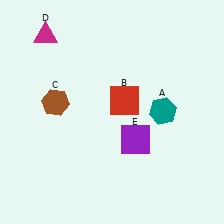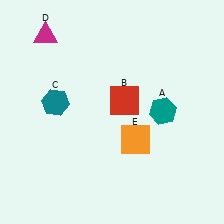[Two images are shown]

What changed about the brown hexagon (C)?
In Image 1, C is brown. In Image 2, it changed to teal.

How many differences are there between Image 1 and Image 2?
There are 2 differences between the two images.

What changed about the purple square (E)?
In Image 1, E is purple. In Image 2, it changed to orange.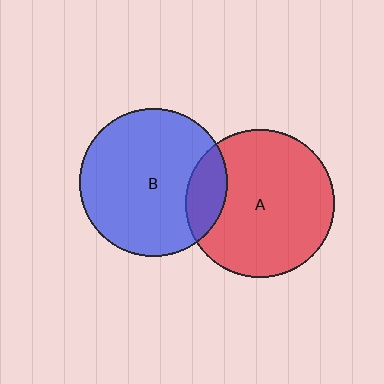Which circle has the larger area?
Circle A (red).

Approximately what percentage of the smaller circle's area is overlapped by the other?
Approximately 15%.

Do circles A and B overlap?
Yes.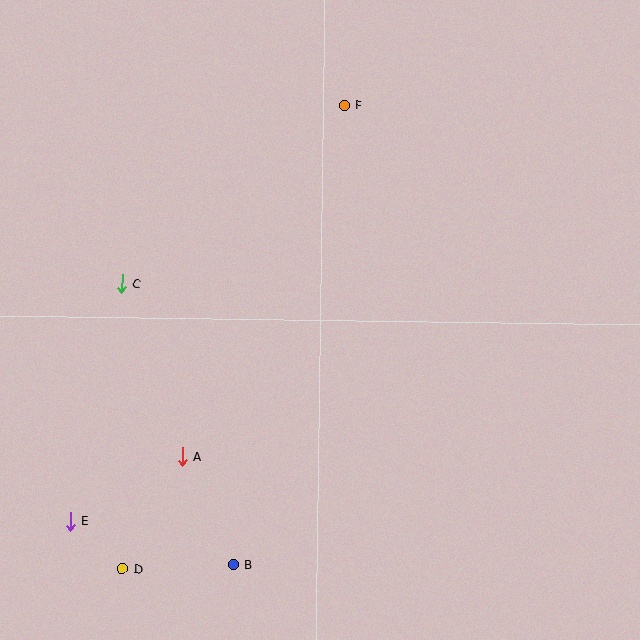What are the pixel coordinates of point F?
Point F is at (344, 106).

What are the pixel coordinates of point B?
Point B is at (233, 564).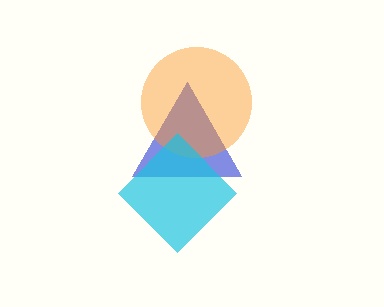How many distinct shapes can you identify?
There are 3 distinct shapes: a blue triangle, an orange circle, a cyan diamond.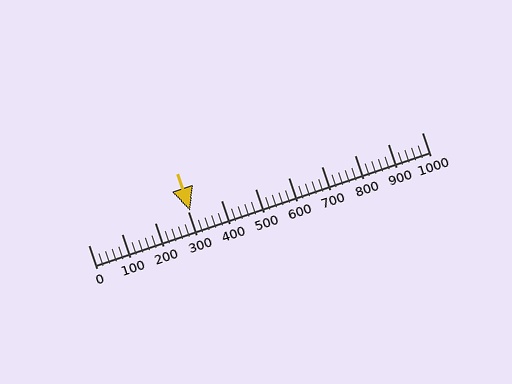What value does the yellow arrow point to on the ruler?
The yellow arrow points to approximately 306.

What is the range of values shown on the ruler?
The ruler shows values from 0 to 1000.